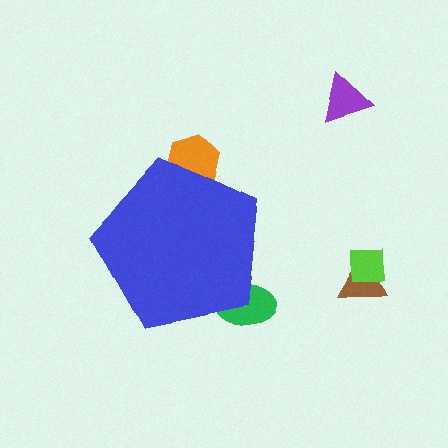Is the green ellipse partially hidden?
Yes, the green ellipse is partially hidden behind the blue pentagon.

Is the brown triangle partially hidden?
No, the brown triangle is fully visible.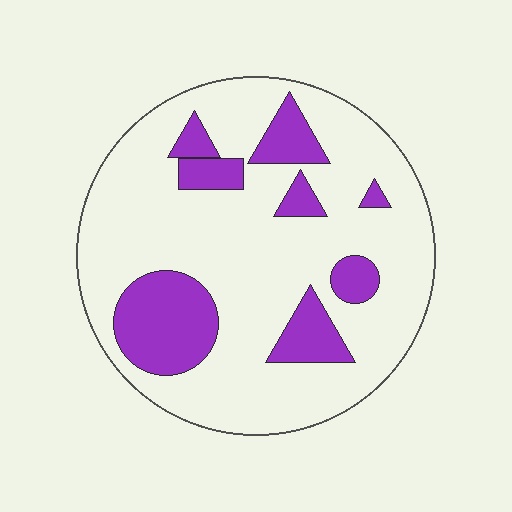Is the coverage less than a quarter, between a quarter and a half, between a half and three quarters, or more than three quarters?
Less than a quarter.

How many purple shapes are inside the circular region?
8.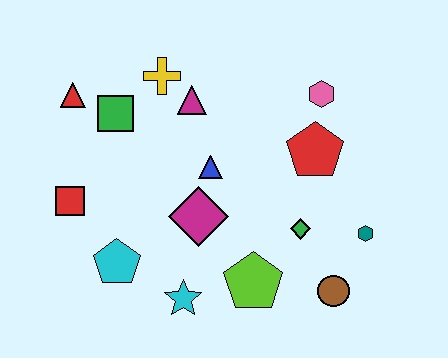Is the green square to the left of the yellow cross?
Yes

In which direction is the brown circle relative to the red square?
The brown circle is to the right of the red square.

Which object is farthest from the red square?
The teal hexagon is farthest from the red square.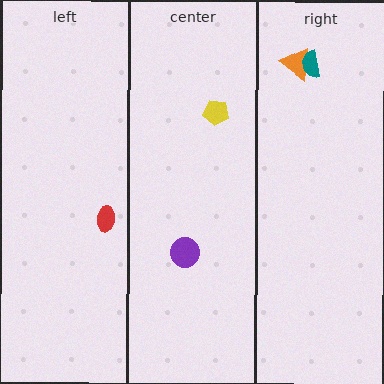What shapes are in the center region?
The purple circle, the yellow pentagon.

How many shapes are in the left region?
1.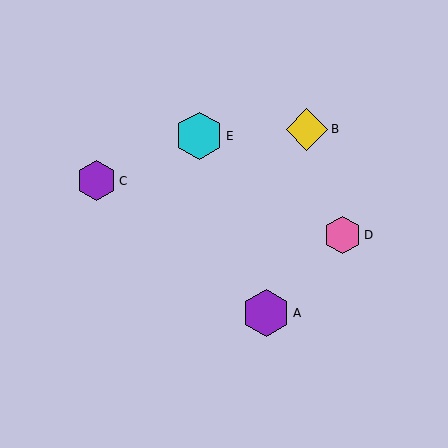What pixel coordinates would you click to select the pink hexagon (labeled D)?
Click at (342, 235) to select the pink hexagon D.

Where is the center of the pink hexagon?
The center of the pink hexagon is at (342, 235).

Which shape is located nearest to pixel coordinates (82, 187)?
The purple hexagon (labeled C) at (96, 181) is nearest to that location.